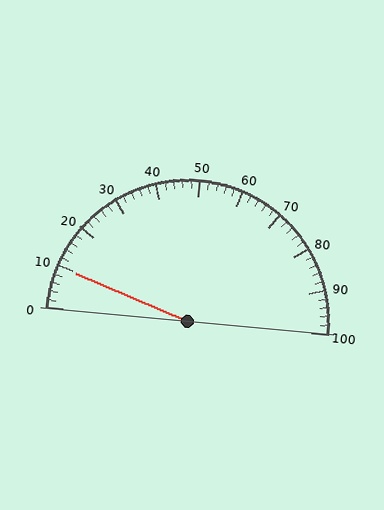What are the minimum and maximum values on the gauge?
The gauge ranges from 0 to 100.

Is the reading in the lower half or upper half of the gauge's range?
The reading is in the lower half of the range (0 to 100).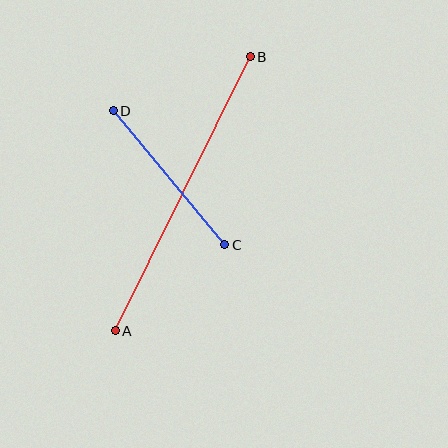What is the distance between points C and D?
The distance is approximately 174 pixels.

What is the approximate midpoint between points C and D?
The midpoint is at approximately (169, 178) pixels.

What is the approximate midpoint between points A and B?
The midpoint is at approximately (183, 194) pixels.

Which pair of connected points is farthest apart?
Points A and B are farthest apart.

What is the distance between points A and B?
The distance is approximately 306 pixels.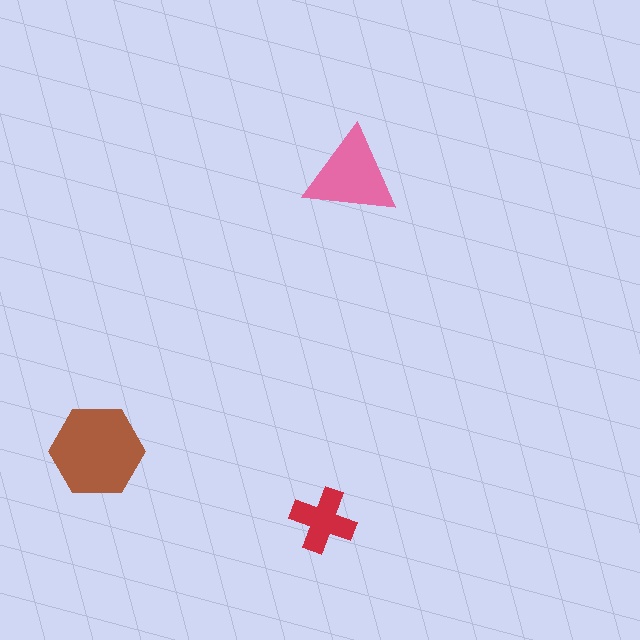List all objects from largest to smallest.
The brown hexagon, the pink triangle, the red cross.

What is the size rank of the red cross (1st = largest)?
3rd.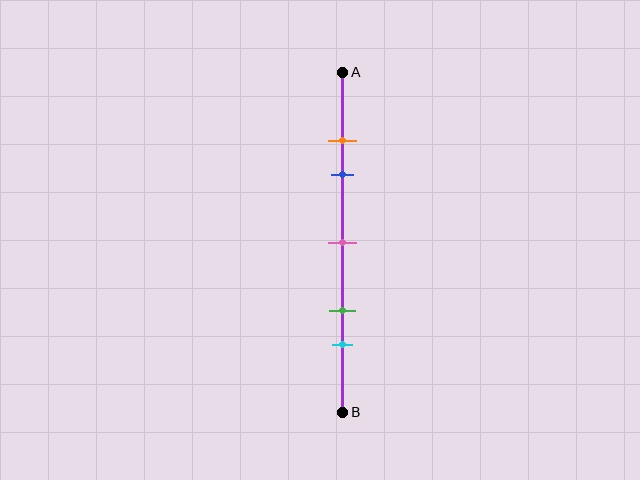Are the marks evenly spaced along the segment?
No, the marks are not evenly spaced.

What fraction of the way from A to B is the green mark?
The green mark is approximately 70% (0.7) of the way from A to B.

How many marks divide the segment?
There are 5 marks dividing the segment.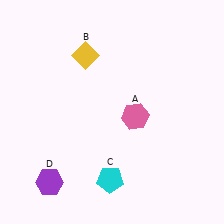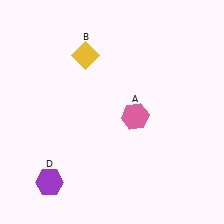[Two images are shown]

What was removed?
The cyan pentagon (C) was removed in Image 2.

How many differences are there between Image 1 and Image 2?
There is 1 difference between the two images.